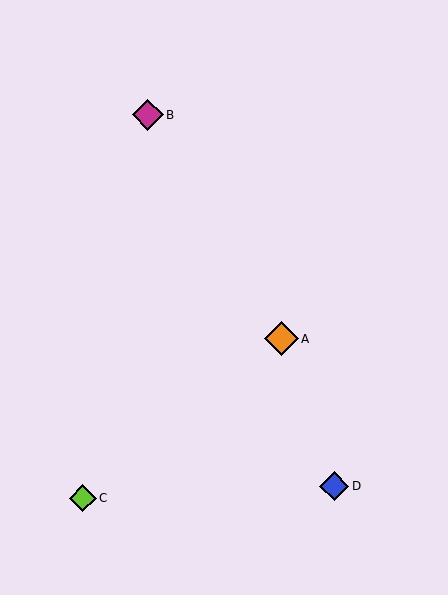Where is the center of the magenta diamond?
The center of the magenta diamond is at (148, 115).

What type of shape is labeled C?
Shape C is a lime diamond.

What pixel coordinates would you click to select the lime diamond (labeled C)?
Click at (83, 498) to select the lime diamond C.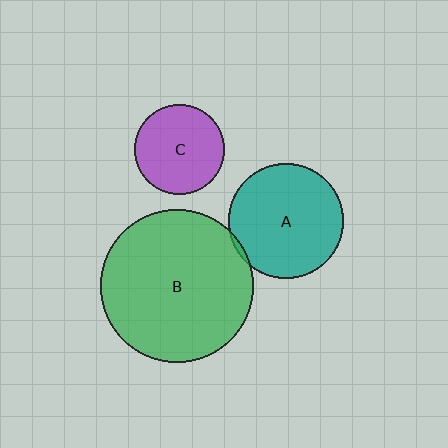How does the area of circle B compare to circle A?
Approximately 1.8 times.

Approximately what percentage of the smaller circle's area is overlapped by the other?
Approximately 5%.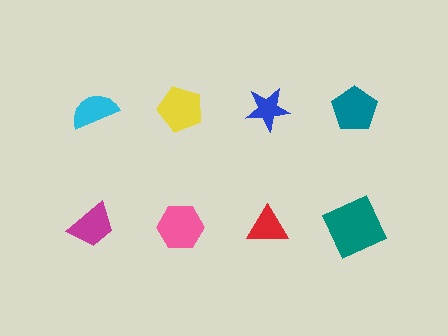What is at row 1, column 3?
A blue star.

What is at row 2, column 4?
A teal square.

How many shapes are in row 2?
4 shapes.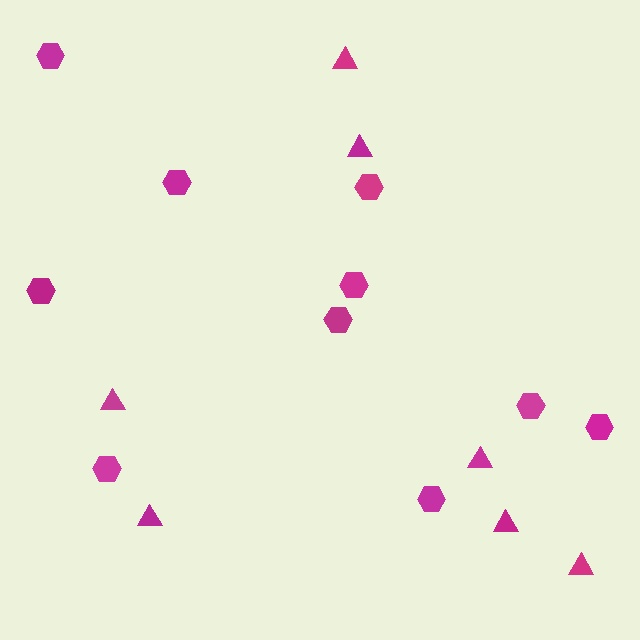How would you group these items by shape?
There are 2 groups: one group of hexagons (10) and one group of triangles (7).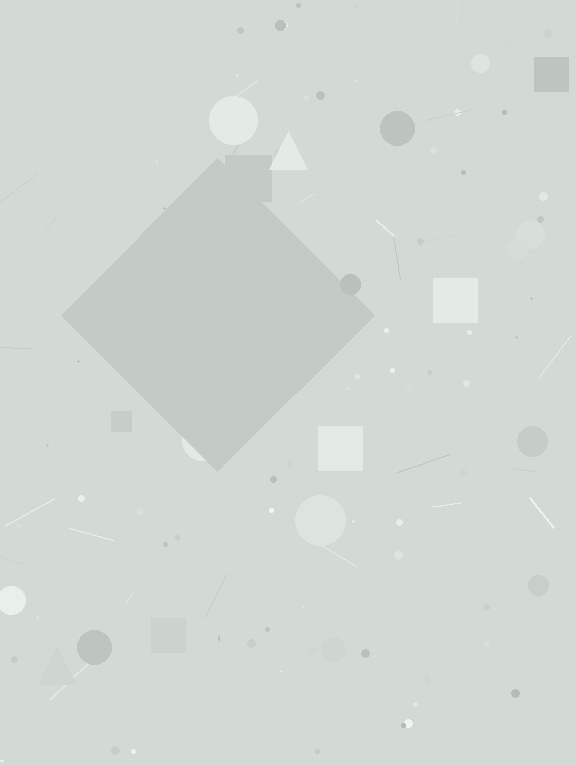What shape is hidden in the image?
A diamond is hidden in the image.